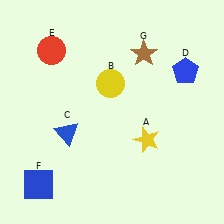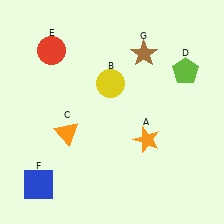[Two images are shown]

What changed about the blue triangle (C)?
In Image 1, C is blue. In Image 2, it changed to orange.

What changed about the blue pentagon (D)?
In Image 1, D is blue. In Image 2, it changed to lime.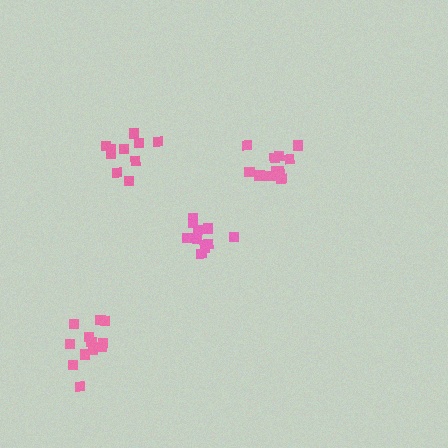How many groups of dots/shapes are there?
There are 4 groups.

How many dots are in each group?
Group 1: 12 dots, Group 2: 10 dots, Group 3: 12 dots, Group 4: 10 dots (44 total).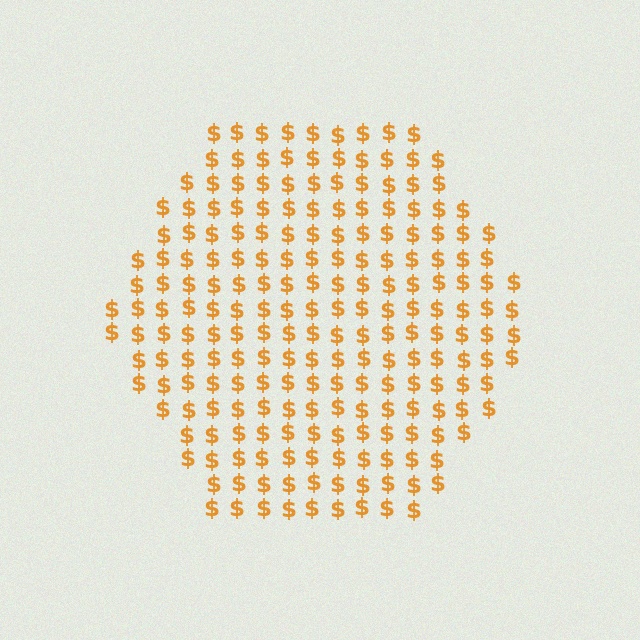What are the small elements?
The small elements are dollar signs.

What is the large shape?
The large shape is a hexagon.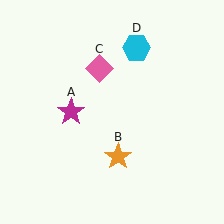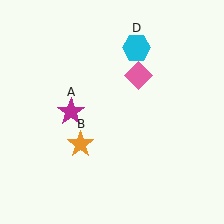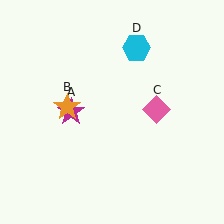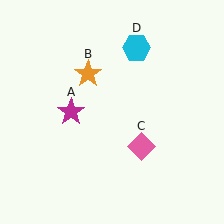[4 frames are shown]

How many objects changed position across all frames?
2 objects changed position: orange star (object B), pink diamond (object C).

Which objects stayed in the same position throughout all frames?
Magenta star (object A) and cyan hexagon (object D) remained stationary.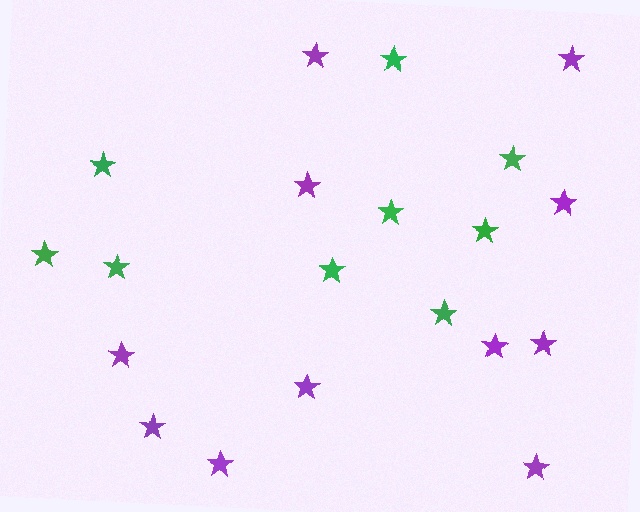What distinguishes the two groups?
There are 2 groups: one group of purple stars (11) and one group of green stars (9).